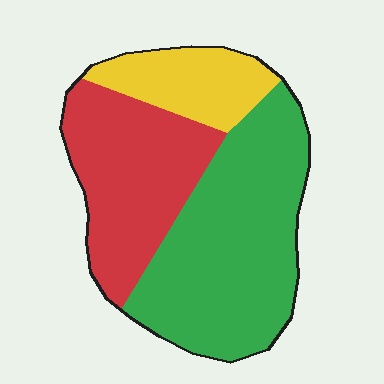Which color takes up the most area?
Green, at roughly 50%.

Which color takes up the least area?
Yellow, at roughly 15%.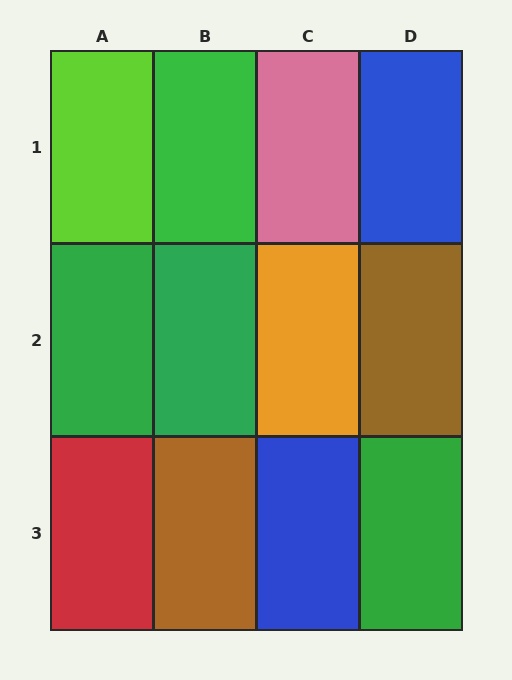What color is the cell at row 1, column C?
Pink.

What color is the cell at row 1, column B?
Green.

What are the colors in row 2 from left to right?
Green, green, orange, brown.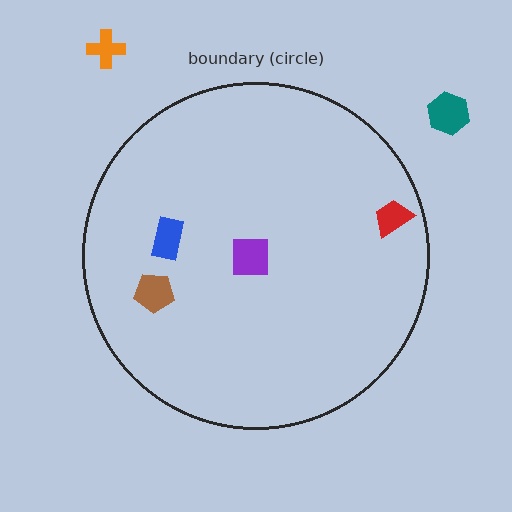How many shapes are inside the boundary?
4 inside, 2 outside.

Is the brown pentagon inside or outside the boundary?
Inside.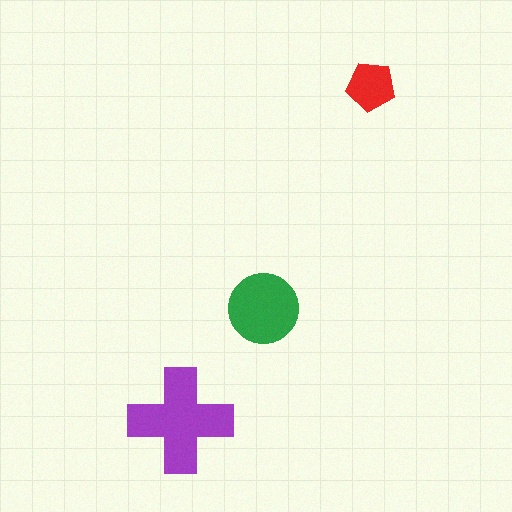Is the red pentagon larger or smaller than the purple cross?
Smaller.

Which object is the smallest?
The red pentagon.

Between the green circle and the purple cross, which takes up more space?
The purple cross.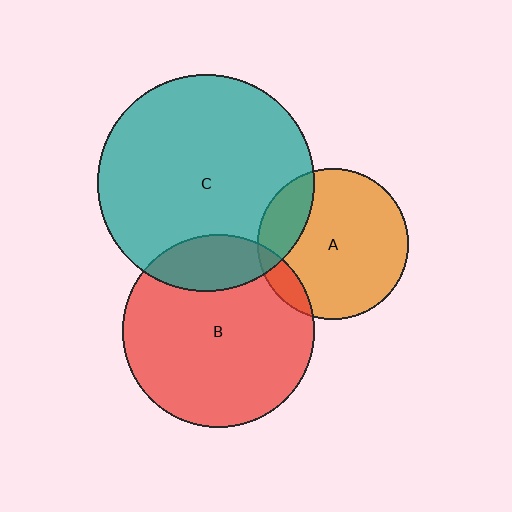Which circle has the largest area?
Circle C (teal).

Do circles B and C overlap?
Yes.